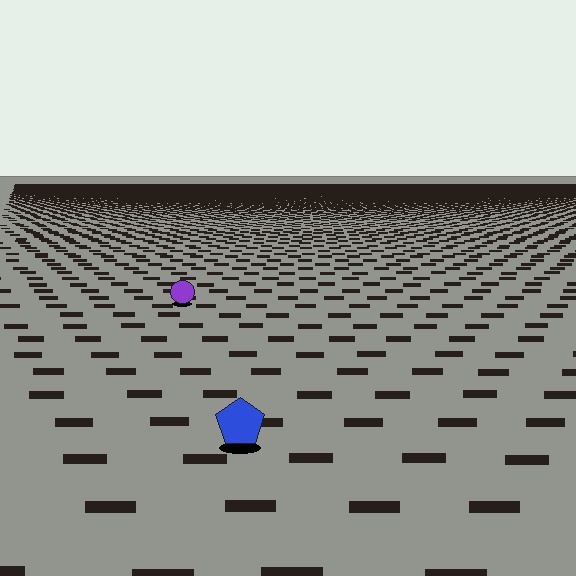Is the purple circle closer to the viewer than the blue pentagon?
No. The blue pentagon is closer — you can tell from the texture gradient: the ground texture is coarser near it.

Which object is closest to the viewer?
The blue pentagon is closest. The texture marks near it are larger and more spread out.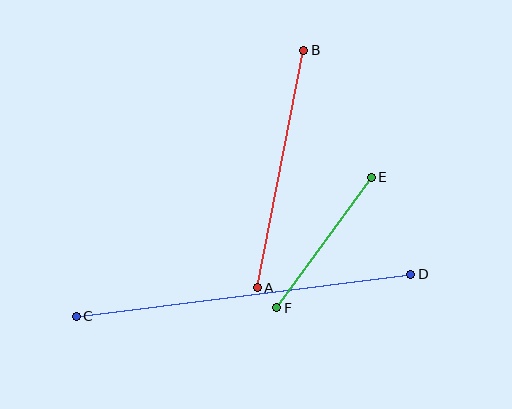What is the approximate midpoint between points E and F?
The midpoint is at approximately (324, 243) pixels.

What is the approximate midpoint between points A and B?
The midpoint is at approximately (280, 169) pixels.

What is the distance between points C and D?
The distance is approximately 337 pixels.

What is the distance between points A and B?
The distance is approximately 242 pixels.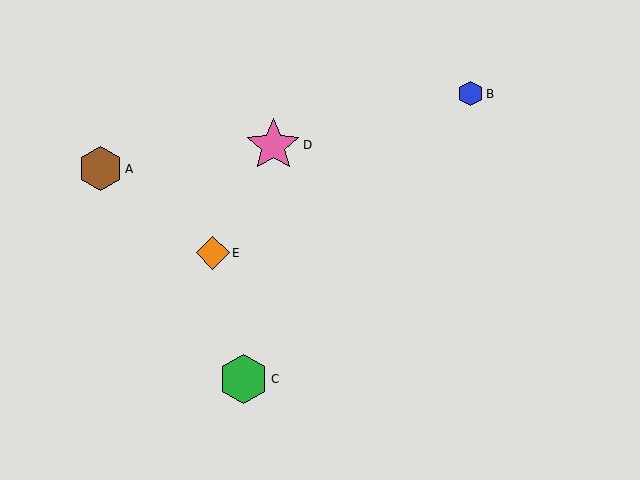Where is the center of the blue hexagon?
The center of the blue hexagon is at (471, 94).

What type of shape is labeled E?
Shape E is an orange diamond.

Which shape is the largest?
The pink star (labeled D) is the largest.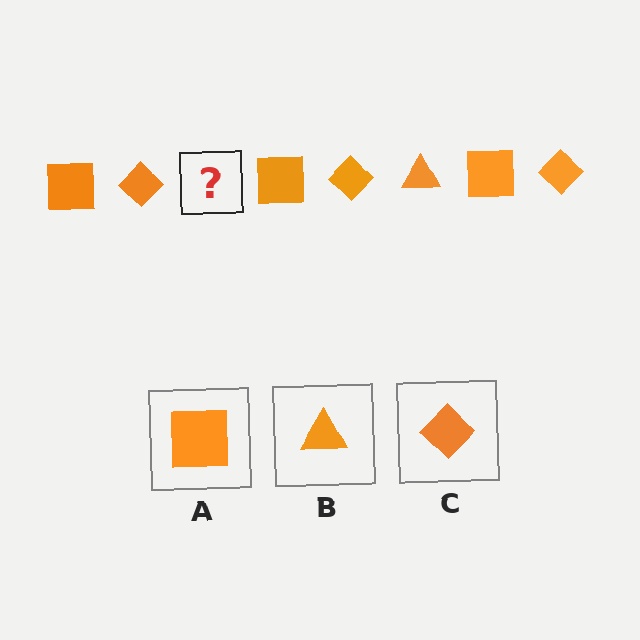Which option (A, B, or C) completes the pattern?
B.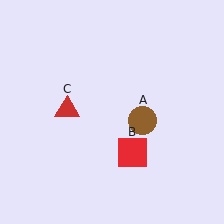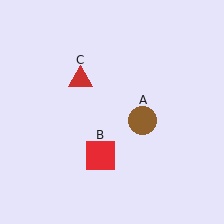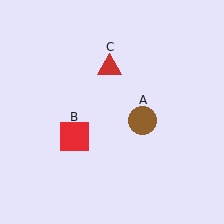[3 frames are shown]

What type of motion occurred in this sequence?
The red square (object B), red triangle (object C) rotated clockwise around the center of the scene.